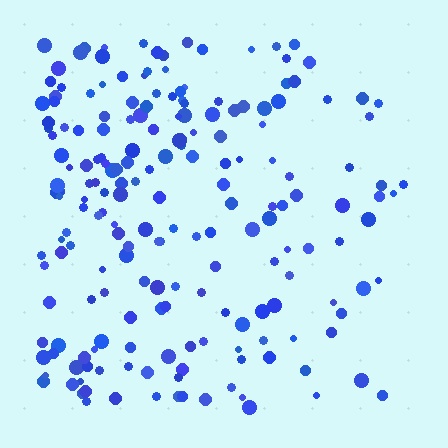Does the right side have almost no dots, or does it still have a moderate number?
Still a moderate number, just noticeably fewer than the left.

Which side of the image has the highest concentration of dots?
The left.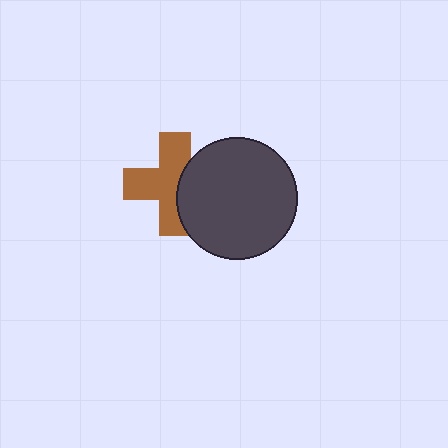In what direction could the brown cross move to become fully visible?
The brown cross could move left. That would shift it out from behind the dark gray circle entirely.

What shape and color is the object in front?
The object in front is a dark gray circle.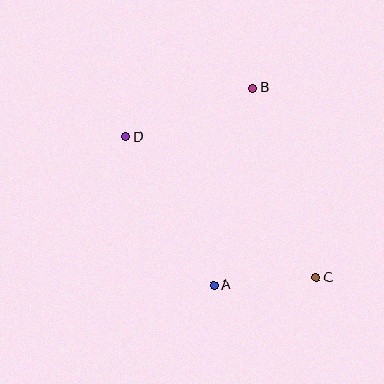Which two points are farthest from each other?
Points C and D are farthest from each other.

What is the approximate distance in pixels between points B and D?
The distance between B and D is approximately 136 pixels.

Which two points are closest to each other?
Points A and C are closest to each other.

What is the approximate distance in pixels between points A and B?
The distance between A and B is approximately 201 pixels.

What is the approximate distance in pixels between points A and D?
The distance between A and D is approximately 172 pixels.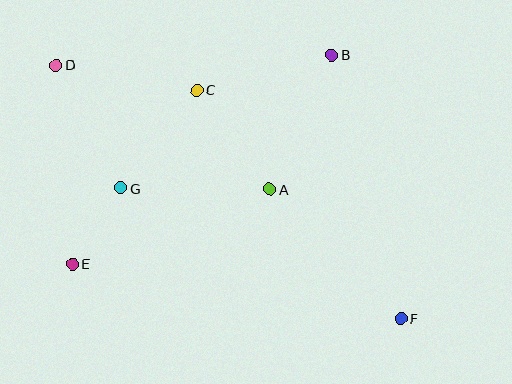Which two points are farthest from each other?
Points D and F are farthest from each other.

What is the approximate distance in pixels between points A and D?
The distance between A and D is approximately 248 pixels.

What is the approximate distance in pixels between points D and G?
The distance between D and G is approximately 139 pixels.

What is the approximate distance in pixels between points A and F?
The distance between A and F is approximately 184 pixels.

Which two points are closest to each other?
Points E and G are closest to each other.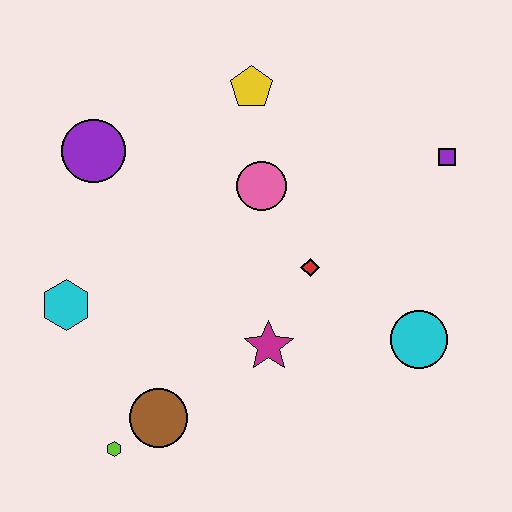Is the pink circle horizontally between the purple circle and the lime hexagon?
No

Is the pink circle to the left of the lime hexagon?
No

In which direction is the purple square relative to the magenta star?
The purple square is above the magenta star.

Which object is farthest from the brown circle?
The purple square is farthest from the brown circle.